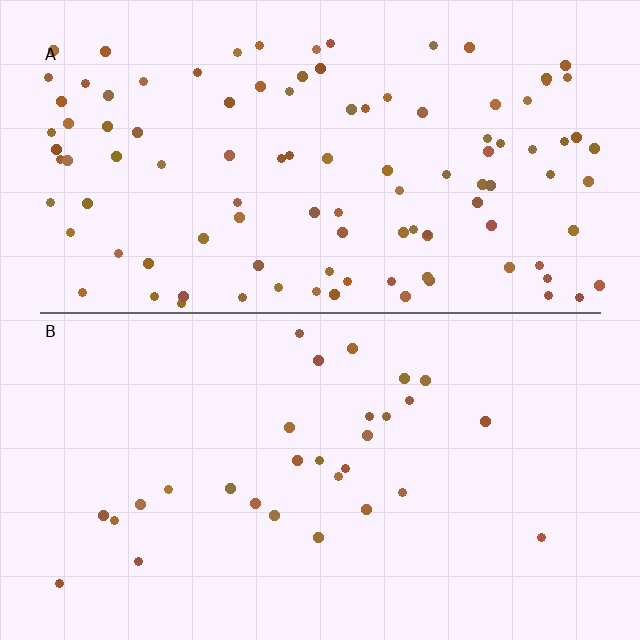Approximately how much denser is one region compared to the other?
Approximately 3.6× — region A over region B.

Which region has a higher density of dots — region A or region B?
A (the top).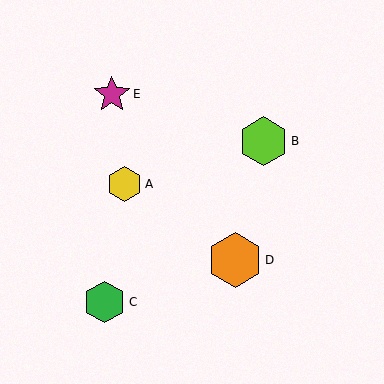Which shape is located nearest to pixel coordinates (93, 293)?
The green hexagon (labeled C) at (105, 302) is nearest to that location.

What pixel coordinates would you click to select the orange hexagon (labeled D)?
Click at (235, 260) to select the orange hexagon D.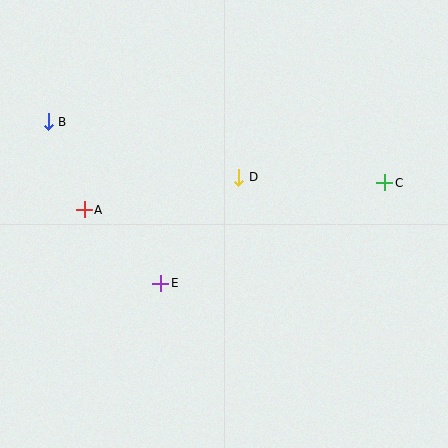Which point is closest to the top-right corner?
Point C is closest to the top-right corner.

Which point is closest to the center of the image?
Point D at (239, 177) is closest to the center.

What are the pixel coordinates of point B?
Point B is at (48, 122).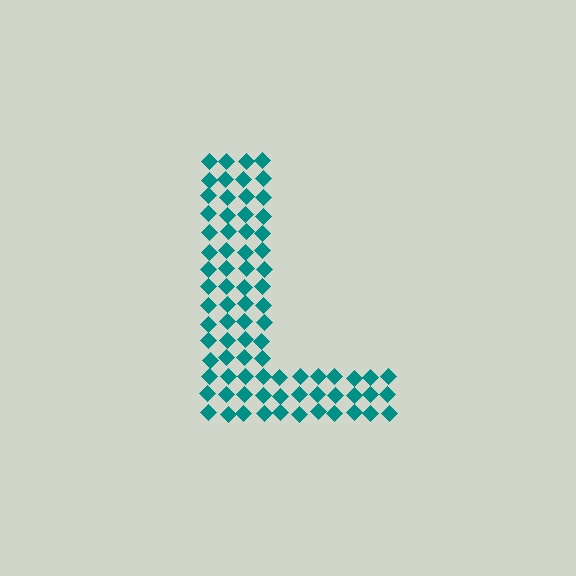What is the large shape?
The large shape is the letter L.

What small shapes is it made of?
It is made of small diamonds.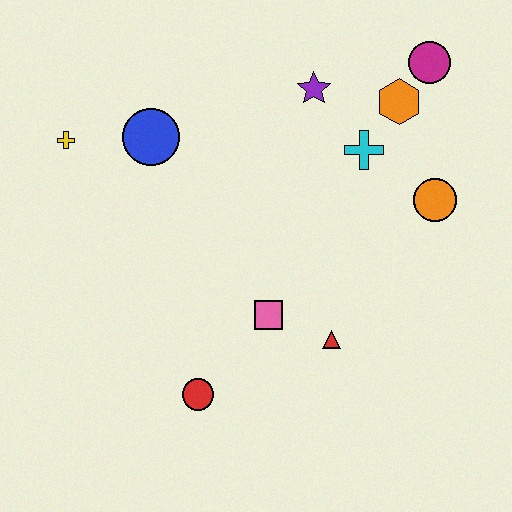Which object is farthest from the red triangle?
The yellow cross is farthest from the red triangle.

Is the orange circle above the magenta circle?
No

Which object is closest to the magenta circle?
The orange hexagon is closest to the magenta circle.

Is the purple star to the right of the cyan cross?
No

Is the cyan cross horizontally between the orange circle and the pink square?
Yes